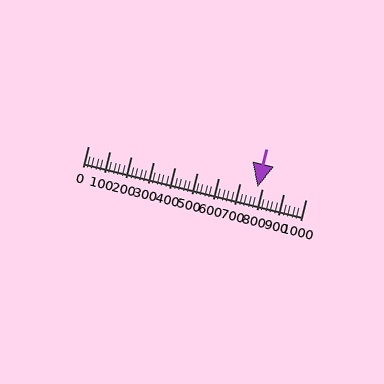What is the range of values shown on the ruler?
The ruler shows values from 0 to 1000.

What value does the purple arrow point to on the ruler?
The purple arrow points to approximately 780.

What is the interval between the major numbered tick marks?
The major tick marks are spaced 100 units apart.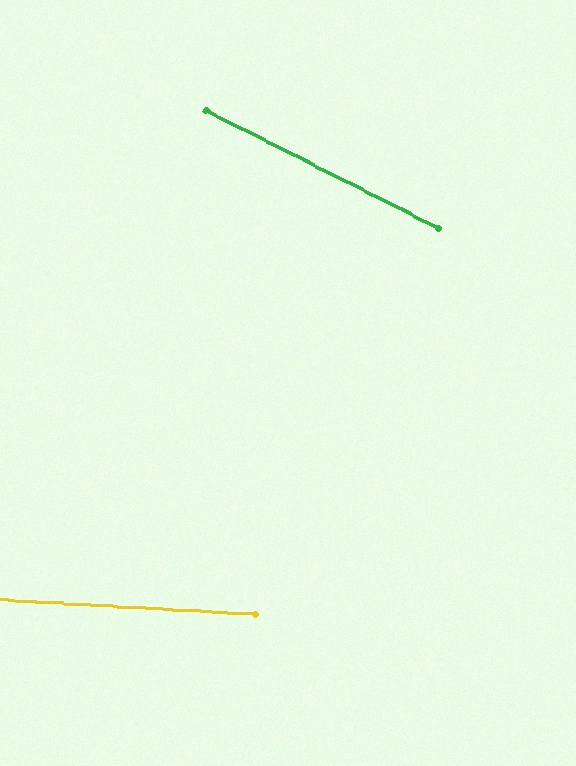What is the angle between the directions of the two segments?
Approximately 24 degrees.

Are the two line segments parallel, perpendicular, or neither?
Neither parallel nor perpendicular — they differ by about 24°.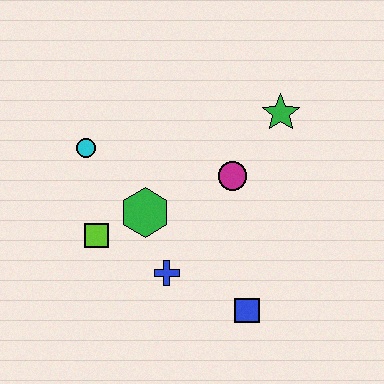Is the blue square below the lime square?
Yes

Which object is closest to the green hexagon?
The lime square is closest to the green hexagon.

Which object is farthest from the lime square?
The green star is farthest from the lime square.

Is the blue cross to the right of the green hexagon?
Yes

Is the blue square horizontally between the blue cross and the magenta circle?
No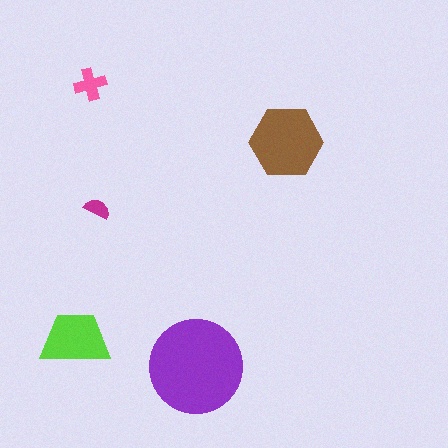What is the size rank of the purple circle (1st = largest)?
1st.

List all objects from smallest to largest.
The magenta semicircle, the pink cross, the lime trapezoid, the brown hexagon, the purple circle.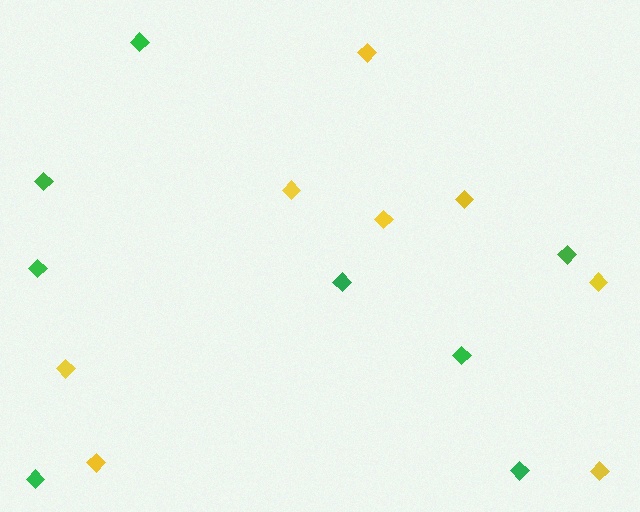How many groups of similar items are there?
There are 2 groups: one group of green diamonds (8) and one group of yellow diamonds (8).